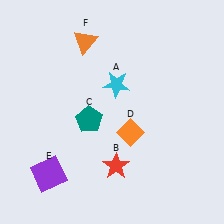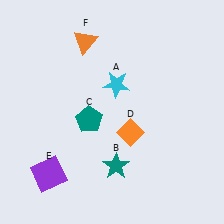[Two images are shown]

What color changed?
The star (B) changed from red in Image 1 to teal in Image 2.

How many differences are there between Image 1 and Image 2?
There is 1 difference between the two images.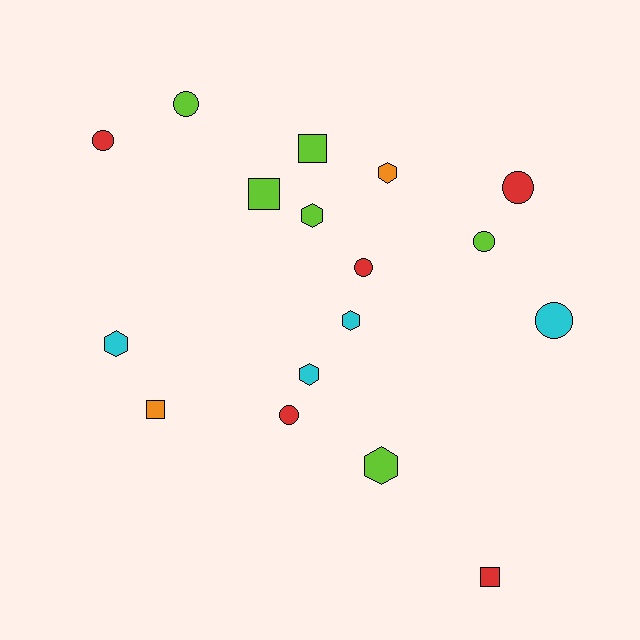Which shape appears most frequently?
Circle, with 7 objects.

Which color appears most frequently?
Lime, with 6 objects.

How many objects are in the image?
There are 17 objects.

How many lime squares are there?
There are 2 lime squares.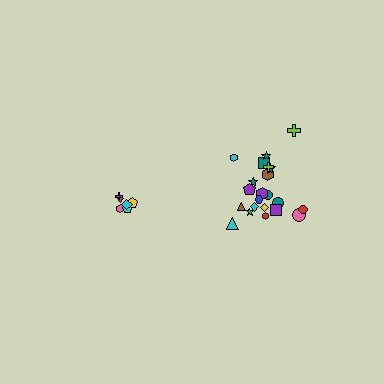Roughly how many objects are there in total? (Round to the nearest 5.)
Roughly 30 objects in total.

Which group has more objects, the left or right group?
The right group.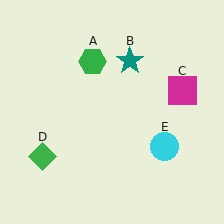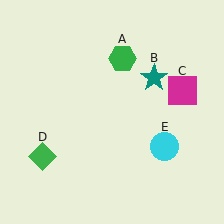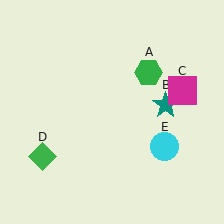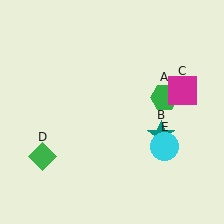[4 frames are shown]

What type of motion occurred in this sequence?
The green hexagon (object A), teal star (object B) rotated clockwise around the center of the scene.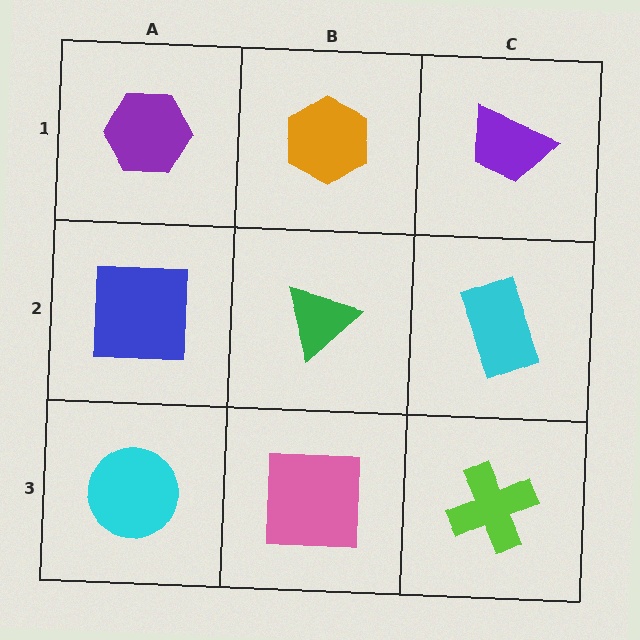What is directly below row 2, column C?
A lime cross.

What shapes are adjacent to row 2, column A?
A purple hexagon (row 1, column A), a cyan circle (row 3, column A), a green triangle (row 2, column B).